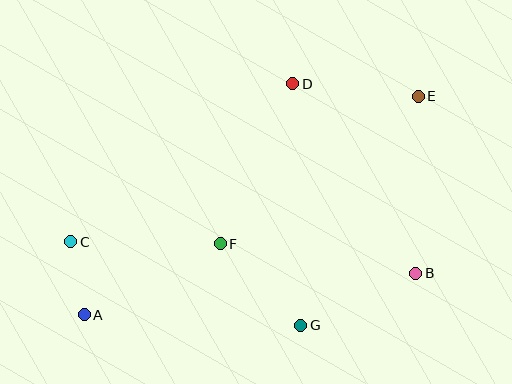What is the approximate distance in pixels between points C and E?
The distance between C and E is approximately 377 pixels.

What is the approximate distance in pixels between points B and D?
The distance between B and D is approximately 226 pixels.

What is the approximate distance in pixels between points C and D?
The distance between C and D is approximately 273 pixels.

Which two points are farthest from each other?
Points A and E are farthest from each other.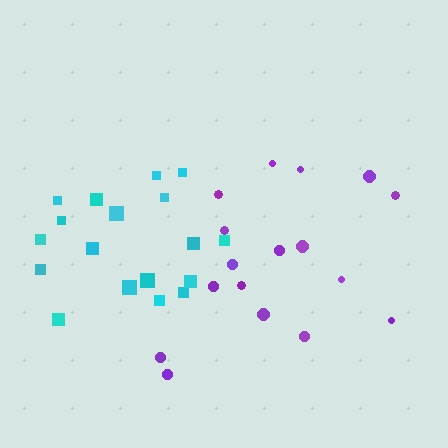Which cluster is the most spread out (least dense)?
Cyan.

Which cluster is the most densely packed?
Purple.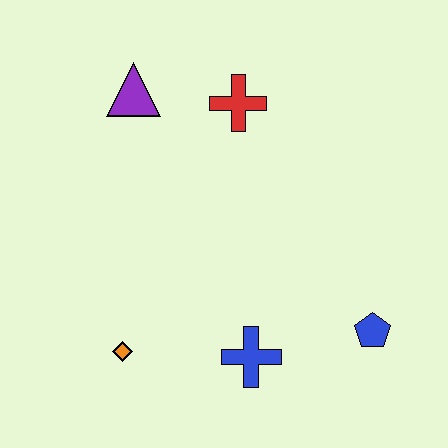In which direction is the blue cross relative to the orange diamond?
The blue cross is to the right of the orange diamond.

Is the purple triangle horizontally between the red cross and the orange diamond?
Yes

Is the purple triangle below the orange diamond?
No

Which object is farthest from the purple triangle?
The blue pentagon is farthest from the purple triangle.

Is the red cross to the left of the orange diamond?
No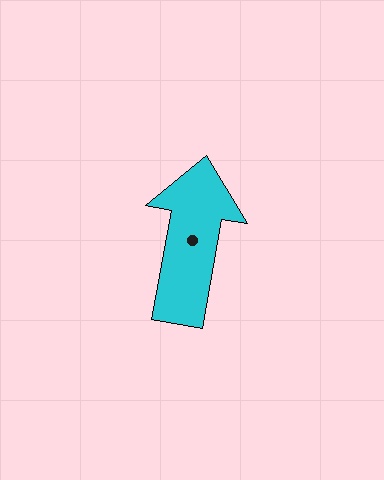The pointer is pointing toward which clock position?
Roughly 12 o'clock.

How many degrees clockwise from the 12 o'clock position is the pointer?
Approximately 10 degrees.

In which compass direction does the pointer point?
North.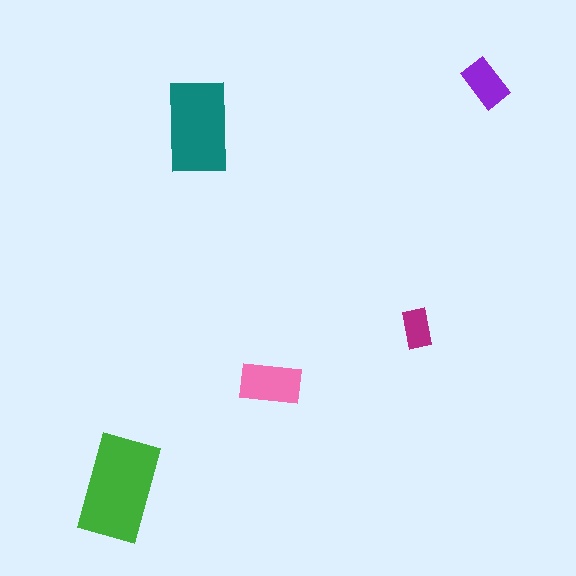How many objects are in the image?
There are 5 objects in the image.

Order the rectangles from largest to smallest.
the green one, the teal one, the pink one, the purple one, the magenta one.